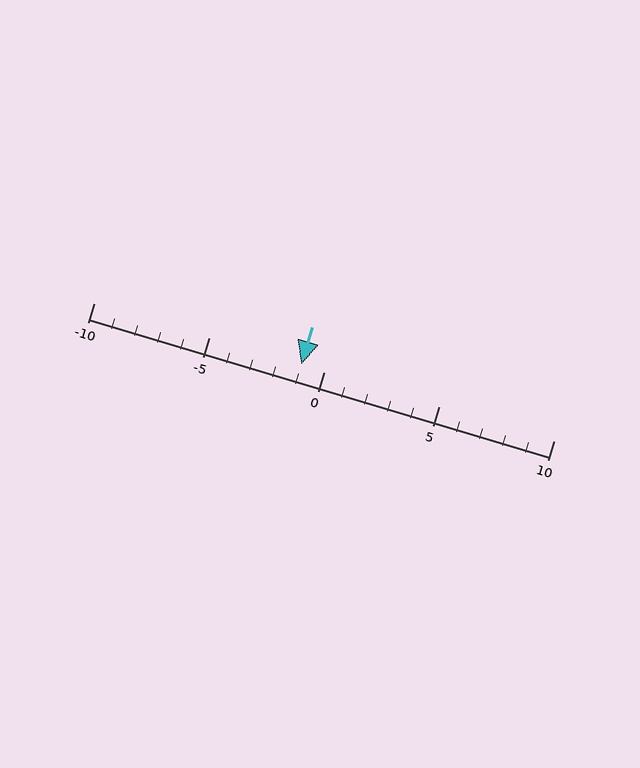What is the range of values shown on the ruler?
The ruler shows values from -10 to 10.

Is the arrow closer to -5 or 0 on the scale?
The arrow is closer to 0.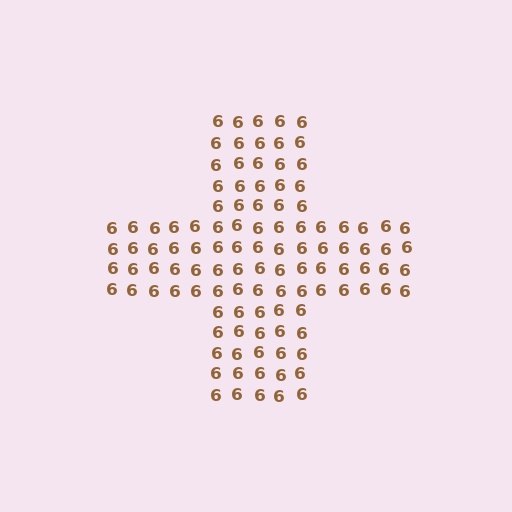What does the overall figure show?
The overall figure shows a cross.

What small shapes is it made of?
It is made of small digit 6's.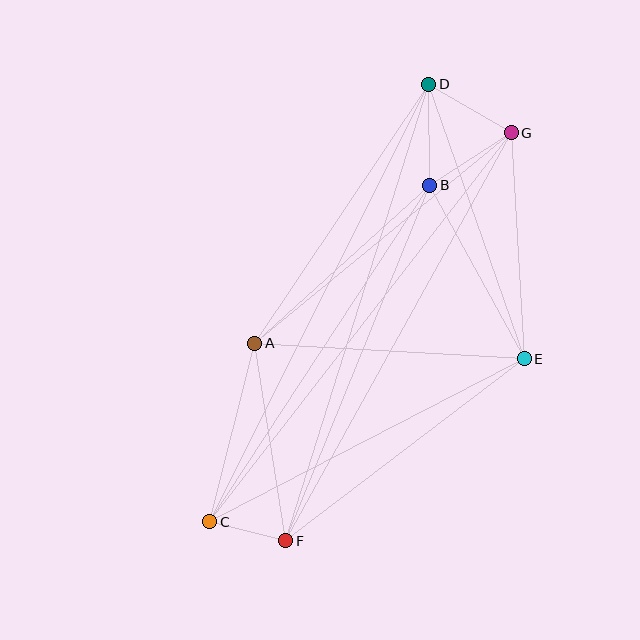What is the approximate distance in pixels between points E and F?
The distance between E and F is approximately 300 pixels.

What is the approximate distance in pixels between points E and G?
The distance between E and G is approximately 227 pixels.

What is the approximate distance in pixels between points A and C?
The distance between A and C is approximately 184 pixels.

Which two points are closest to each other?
Points C and F are closest to each other.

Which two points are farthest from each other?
Points C and G are farthest from each other.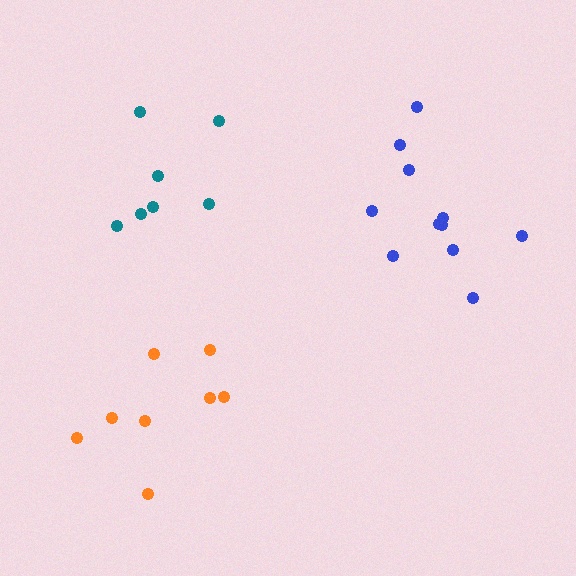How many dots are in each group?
Group 1: 11 dots, Group 2: 8 dots, Group 3: 7 dots (26 total).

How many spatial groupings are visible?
There are 3 spatial groupings.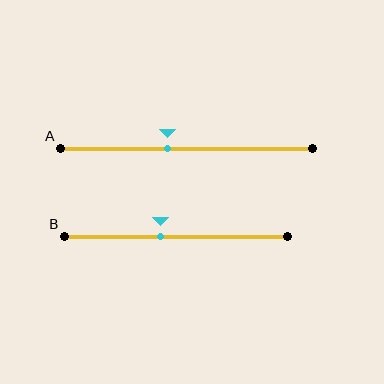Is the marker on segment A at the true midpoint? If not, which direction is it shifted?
No, the marker on segment A is shifted to the left by about 8% of the segment length.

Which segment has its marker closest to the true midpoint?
Segment B has its marker closest to the true midpoint.